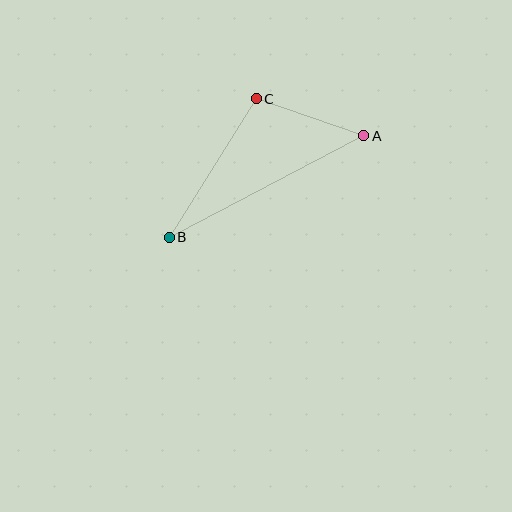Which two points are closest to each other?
Points A and C are closest to each other.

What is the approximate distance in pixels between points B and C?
The distance between B and C is approximately 163 pixels.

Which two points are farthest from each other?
Points A and B are farthest from each other.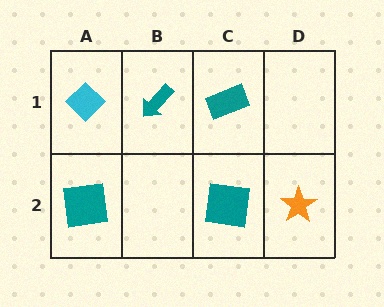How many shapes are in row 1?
3 shapes.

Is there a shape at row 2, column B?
No, that cell is empty.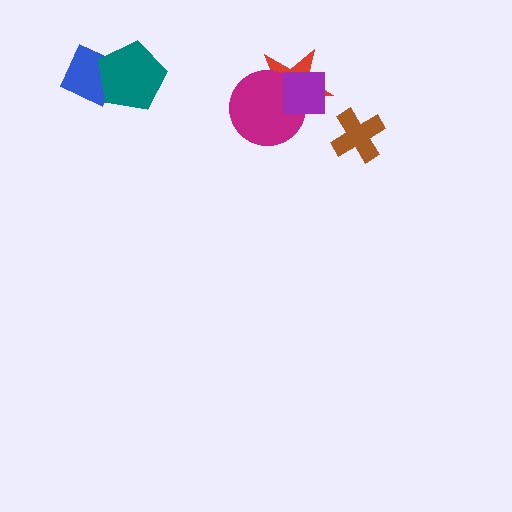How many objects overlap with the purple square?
2 objects overlap with the purple square.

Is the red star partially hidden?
Yes, it is partially covered by another shape.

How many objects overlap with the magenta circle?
2 objects overlap with the magenta circle.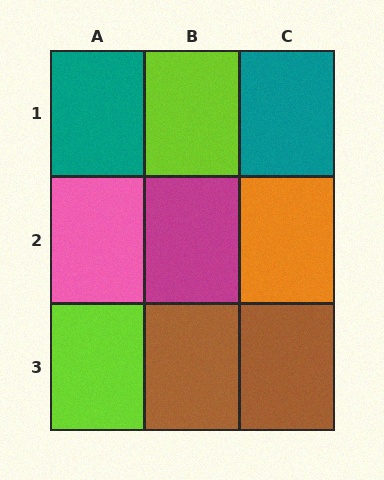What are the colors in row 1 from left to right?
Teal, lime, teal.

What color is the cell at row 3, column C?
Brown.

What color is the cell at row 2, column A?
Pink.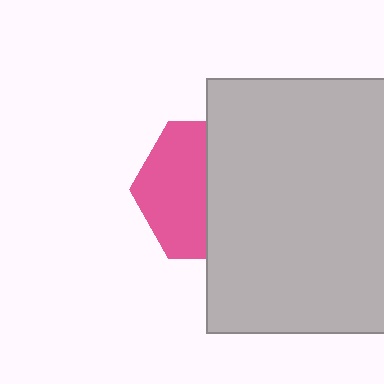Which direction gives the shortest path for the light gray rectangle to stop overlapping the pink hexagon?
Moving right gives the shortest separation.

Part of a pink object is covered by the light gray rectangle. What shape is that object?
It is a hexagon.